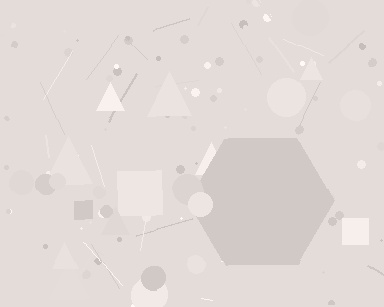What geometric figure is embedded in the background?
A hexagon is embedded in the background.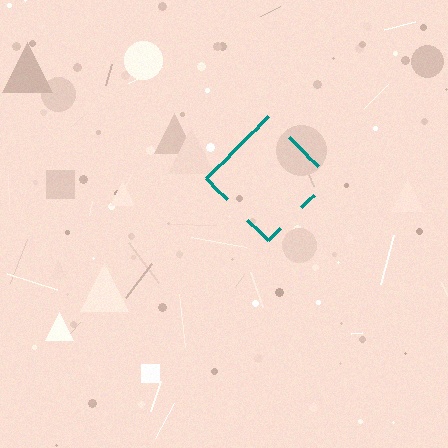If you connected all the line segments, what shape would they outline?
They would outline a diamond.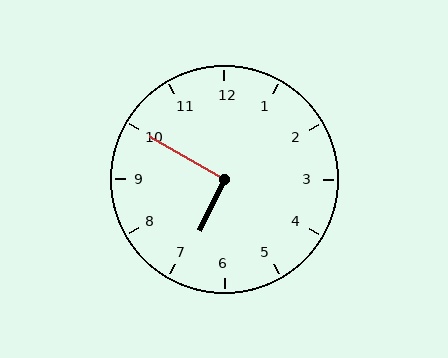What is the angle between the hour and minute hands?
Approximately 95 degrees.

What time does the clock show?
6:50.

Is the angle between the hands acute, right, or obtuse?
It is right.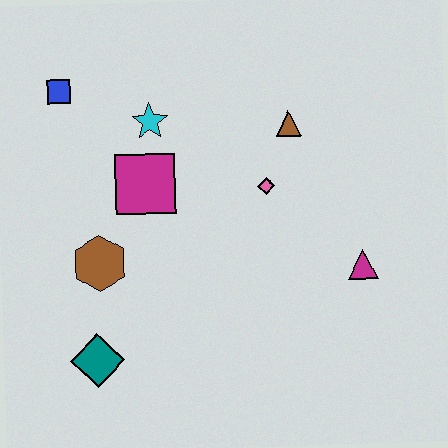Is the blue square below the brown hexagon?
No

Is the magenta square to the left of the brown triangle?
Yes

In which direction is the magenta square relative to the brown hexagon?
The magenta square is above the brown hexagon.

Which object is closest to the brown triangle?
The pink diamond is closest to the brown triangle.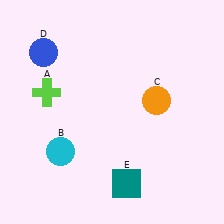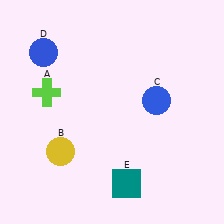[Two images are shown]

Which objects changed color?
B changed from cyan to yellow. C changed from orange to blue.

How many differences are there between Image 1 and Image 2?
There are 2 differences between the two images.